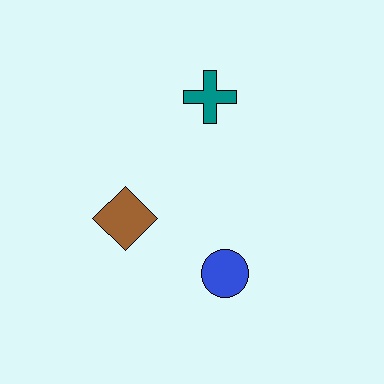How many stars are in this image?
There are no stars.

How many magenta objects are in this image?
There are no magenta objects.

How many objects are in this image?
There are 3 objects.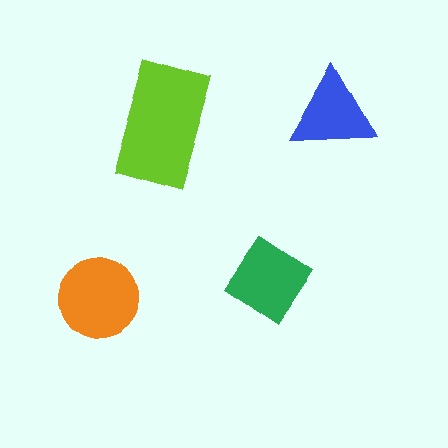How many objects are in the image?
There are 4 objects in the image.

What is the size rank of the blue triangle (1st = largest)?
4th.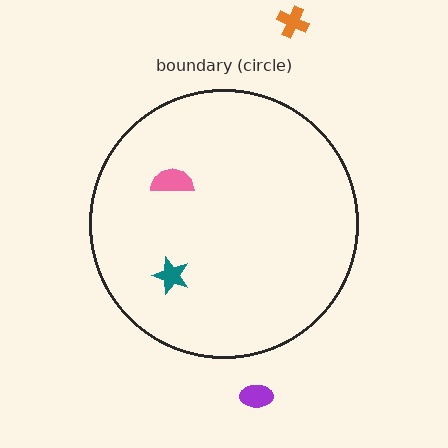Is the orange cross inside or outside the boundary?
Outside.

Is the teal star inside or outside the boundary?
Inside.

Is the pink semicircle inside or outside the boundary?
Inside.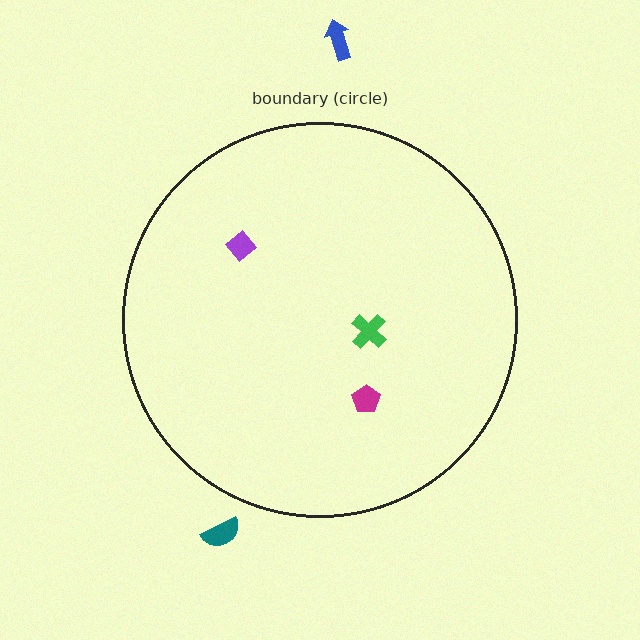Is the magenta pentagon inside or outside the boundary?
Inside.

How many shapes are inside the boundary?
3 inside, 2 outside.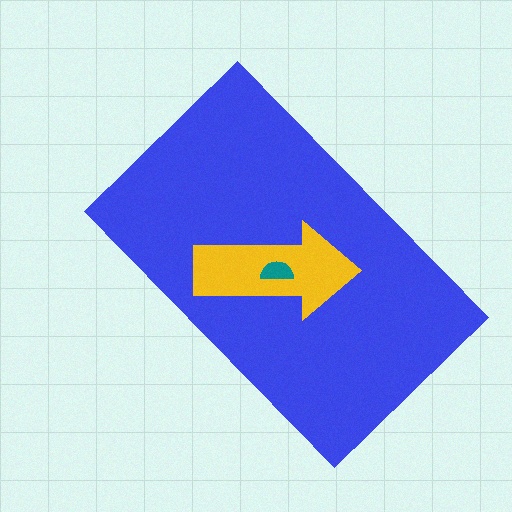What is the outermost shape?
The blue rectangle.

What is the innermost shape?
The teal semicircle.